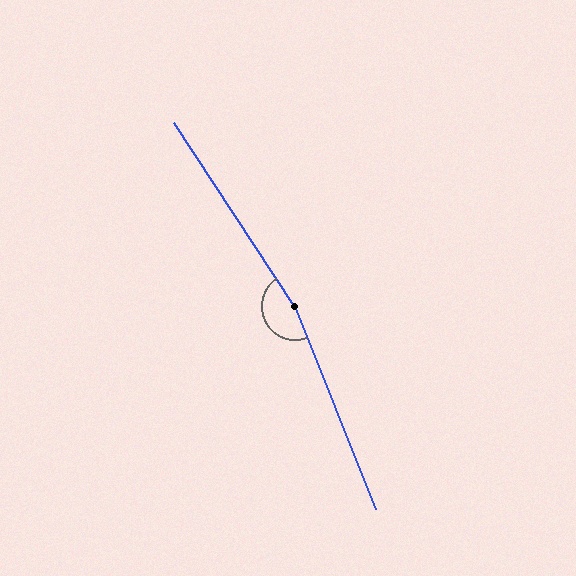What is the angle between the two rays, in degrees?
Approximately 168 degrees.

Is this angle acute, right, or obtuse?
It is obtuse.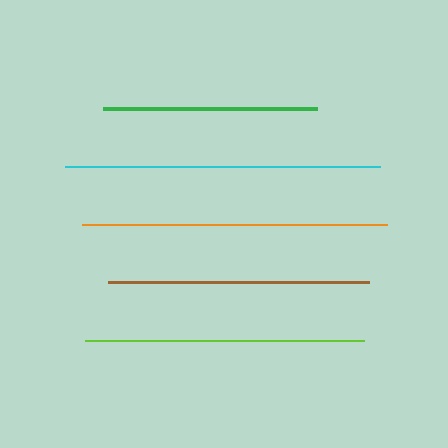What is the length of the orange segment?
The orange segment is approximately 305 pixels long.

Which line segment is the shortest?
The green line is the shortest at approximately 214 pixels.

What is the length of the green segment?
The green segment is approximately 214 pixels long.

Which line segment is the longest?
The cyan line is the longest at approximately 315 pixels.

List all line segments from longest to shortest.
From longest to shortest: cyan, orange, lime, brown, green.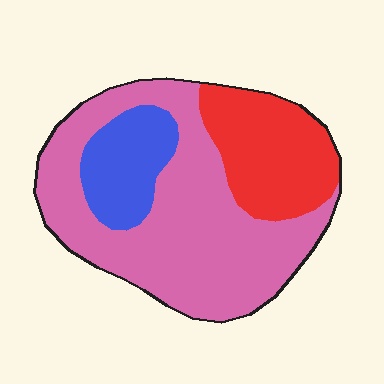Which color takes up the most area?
Pink, at roughly 60%.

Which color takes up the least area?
Blue, at roughly 15%.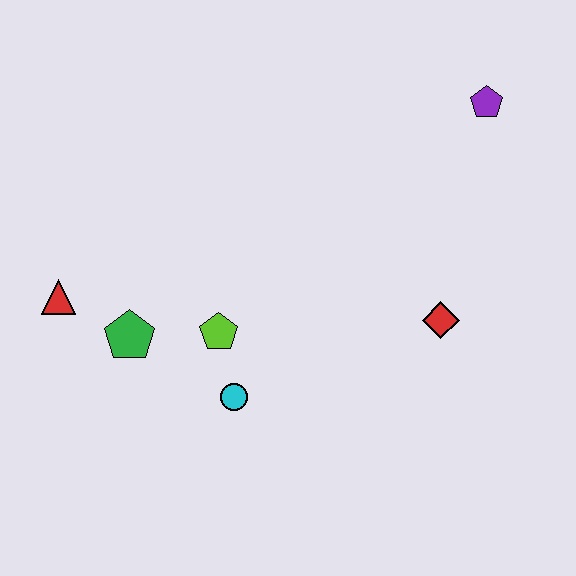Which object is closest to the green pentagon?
The red triangle is closest to the green pentagon.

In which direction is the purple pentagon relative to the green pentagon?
The purple pentagon is to the right of the green pentagon.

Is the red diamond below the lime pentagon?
No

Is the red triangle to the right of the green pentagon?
No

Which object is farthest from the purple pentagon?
The red triangle is farthest from the purple pentagon.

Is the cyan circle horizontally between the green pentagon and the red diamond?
Yes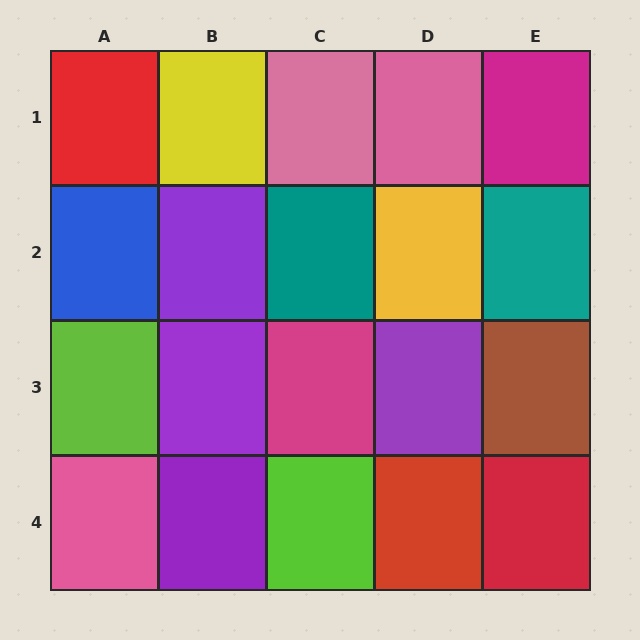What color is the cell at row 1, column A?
Red.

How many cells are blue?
1 cell is blue.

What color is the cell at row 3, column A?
Lime.